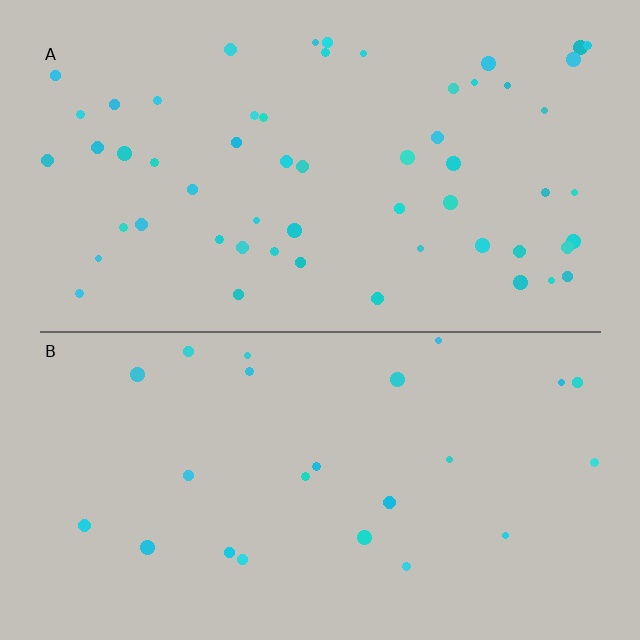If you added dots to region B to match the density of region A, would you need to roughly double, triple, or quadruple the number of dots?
Approximately double.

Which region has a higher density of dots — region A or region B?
A (the top).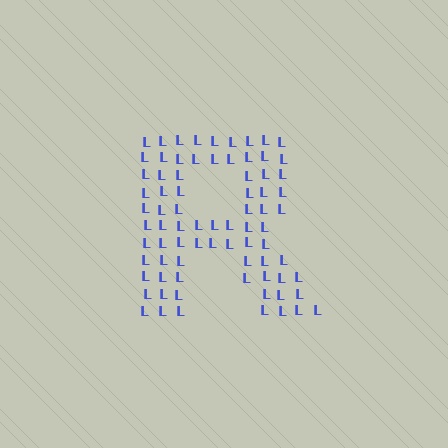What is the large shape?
The large shape is the letter R.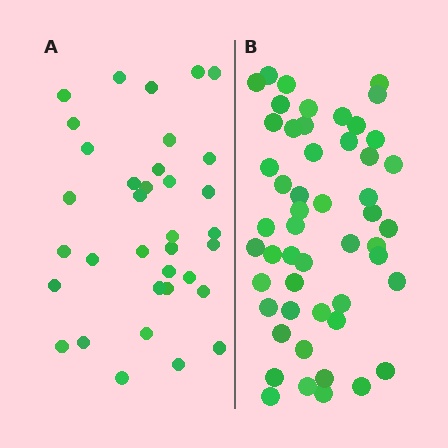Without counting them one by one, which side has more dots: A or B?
Region B (the right region) has more dots.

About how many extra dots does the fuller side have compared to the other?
Region B has approximately 15 more dots than region A.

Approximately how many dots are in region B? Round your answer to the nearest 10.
About 50 dots. (The exact count is 51, which rounds to 50.)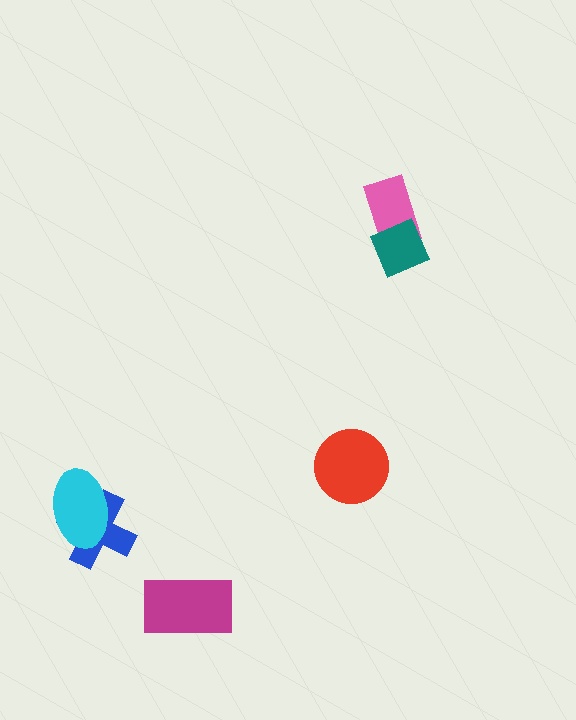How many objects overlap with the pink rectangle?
1 object overlaps with the pink rectangle.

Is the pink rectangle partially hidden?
Yes, it is partially covered by another shape.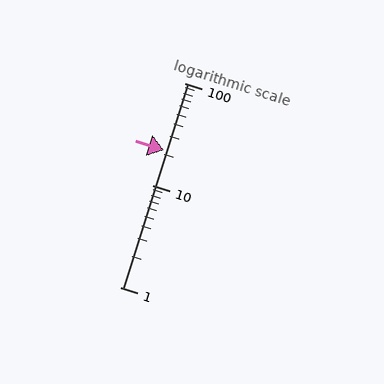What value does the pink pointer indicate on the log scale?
The pointer indicates approximately 22.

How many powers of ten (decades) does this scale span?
The scale spans 2 decades, from 1 to 100.